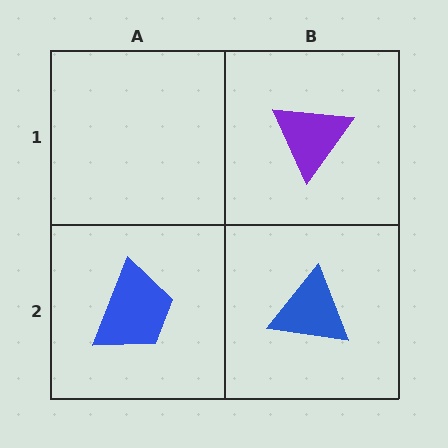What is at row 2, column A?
A blue trapezoid.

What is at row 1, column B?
A purple triangle.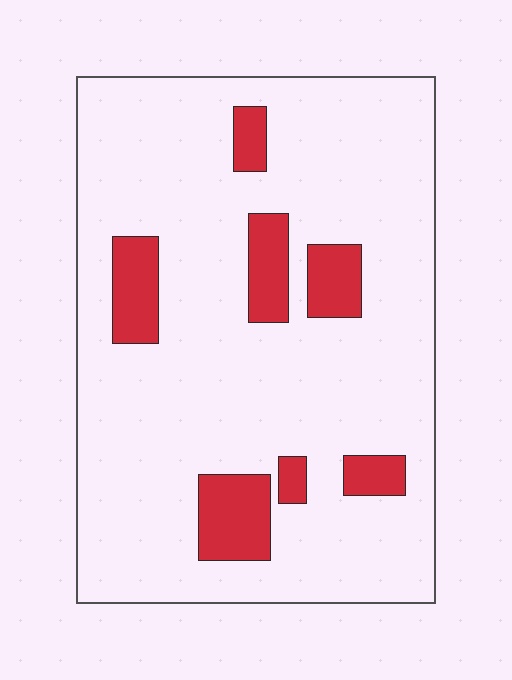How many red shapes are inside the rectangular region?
7.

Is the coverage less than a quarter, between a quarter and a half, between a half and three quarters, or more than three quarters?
Less than a quarter.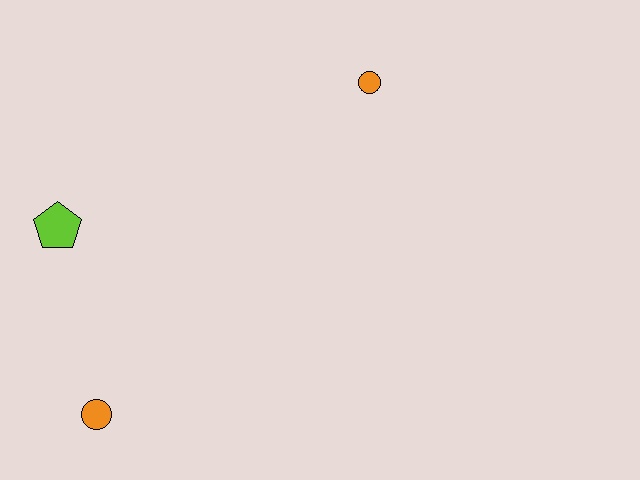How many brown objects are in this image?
There are no brown objects.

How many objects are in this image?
There are 3 objects.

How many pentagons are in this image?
There is 1 pentagon.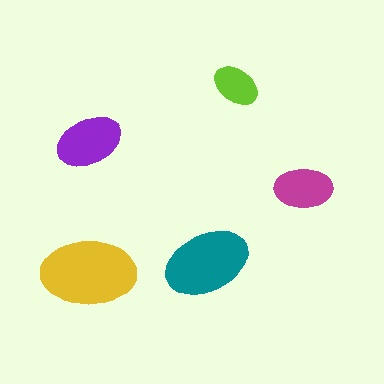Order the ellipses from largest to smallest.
the yellow one, the teal one, the purple one, the magenta one, the lime one.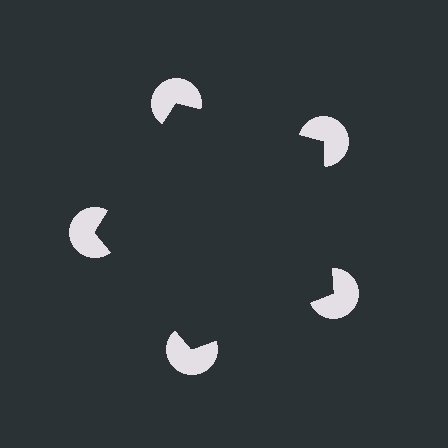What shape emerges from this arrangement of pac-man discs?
An illusory pentagon — its edges are inferred from the aligned wedge cuts in the pac-man discs, not physically drawn.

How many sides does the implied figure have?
5 sides.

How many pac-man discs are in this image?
There are 5 — one at each vertex of the illusory pentagon.